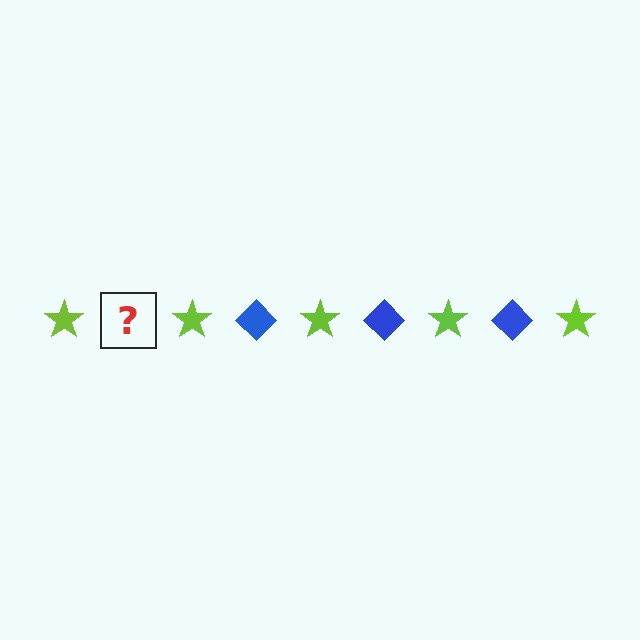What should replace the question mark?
The question mark should be replaced with a blue diamond.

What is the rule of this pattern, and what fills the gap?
The rule is that the pattern alternates between lime star and blue diamond. The gap should be filled with a blue diamond.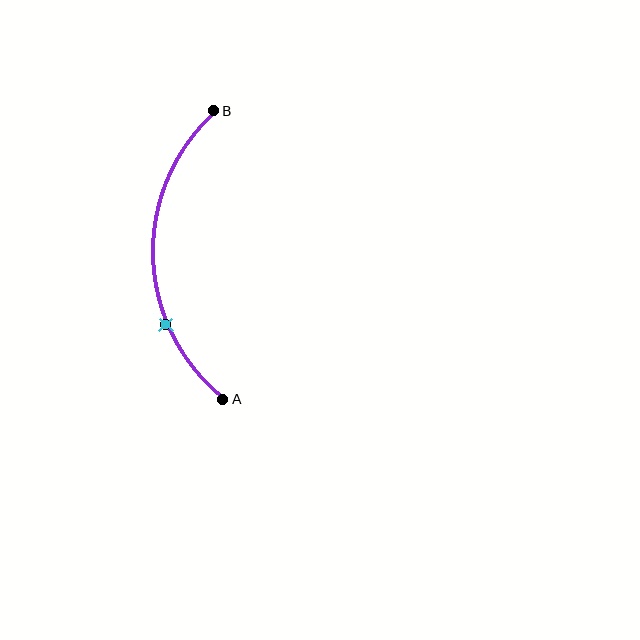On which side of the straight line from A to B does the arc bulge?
The arc bulges to the left of the straight line connecting A and B.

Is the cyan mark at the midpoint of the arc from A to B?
No. The cyan mark lies on the arc but is closer to endpoint A. The arc midpoint would be at the point on the curve equidistant along the arc from both A and B.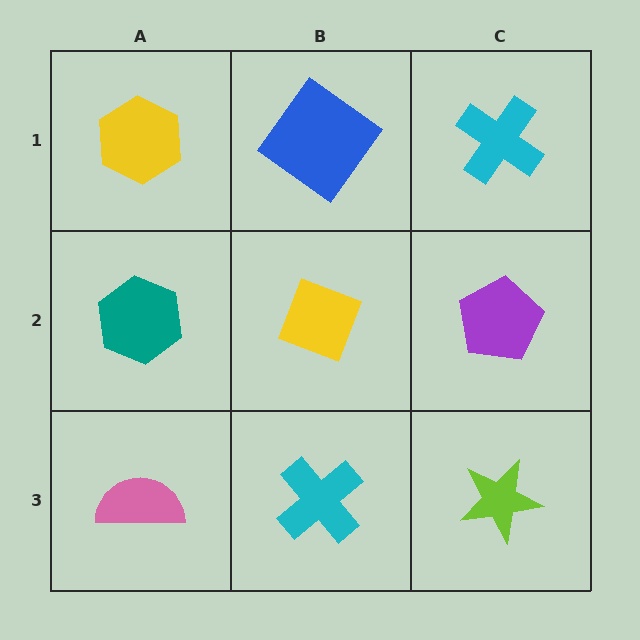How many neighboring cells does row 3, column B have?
3.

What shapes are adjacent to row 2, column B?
A blue diamond (row 1, column B), a cyan cross (row 3, column B), a teal hexagon (row 2, column A), a purple pentagon (row 2, column C).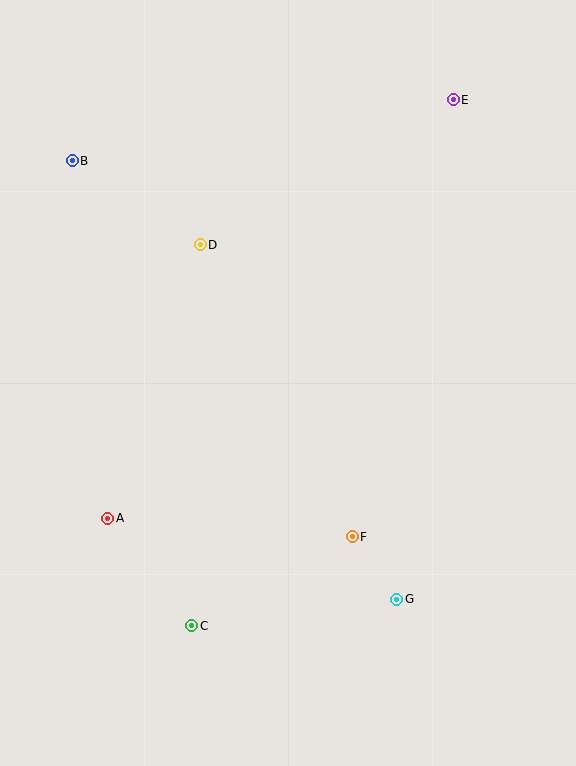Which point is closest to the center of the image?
Point D at (200, 245) is closest to the center.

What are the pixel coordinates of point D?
Point D is at (200, 245).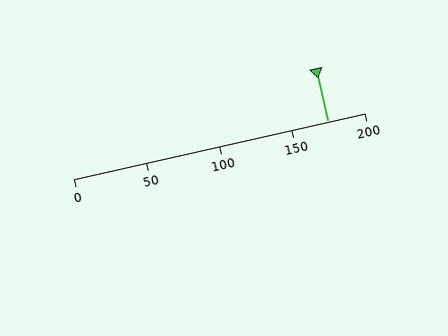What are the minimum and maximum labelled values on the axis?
The axis runs from 0 to 200.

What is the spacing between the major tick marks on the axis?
The major ticks are spaced 50 apart.